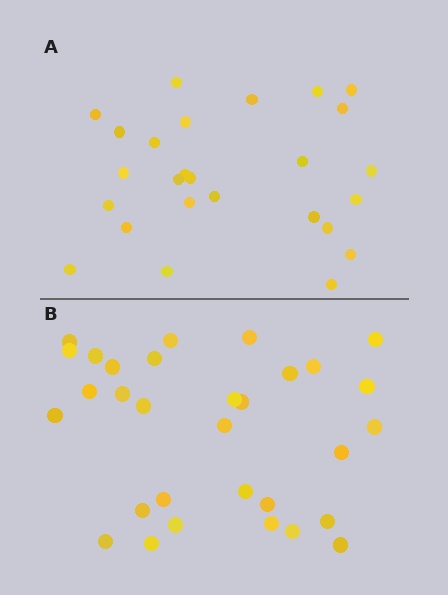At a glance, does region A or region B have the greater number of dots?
Region B (the bottom region) has more dots.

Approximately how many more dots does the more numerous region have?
Region B has about 5 more dots than region A.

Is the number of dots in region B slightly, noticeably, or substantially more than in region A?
Region B has only slightly more — the two regions are fairly close. The ratio is roughly 1.2 to 1.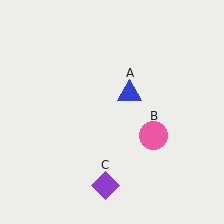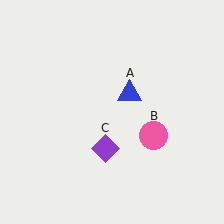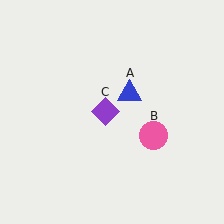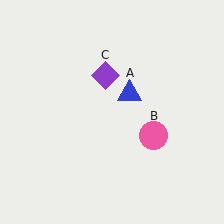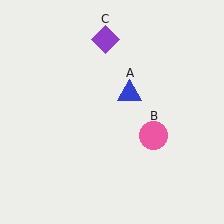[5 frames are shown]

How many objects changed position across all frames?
1 object changed position: purple diamond (object C).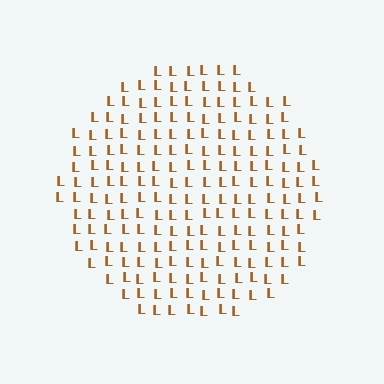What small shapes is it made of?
It is made of small letter L's.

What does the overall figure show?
The overall figure shows a circle.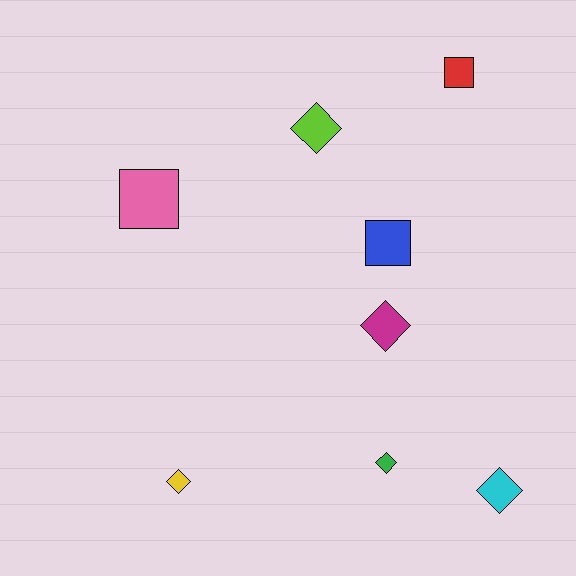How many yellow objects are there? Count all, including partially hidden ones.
There is 1 yellow object.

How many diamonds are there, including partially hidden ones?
There are 5 diamonds.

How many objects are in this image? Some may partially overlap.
There are 8 objects.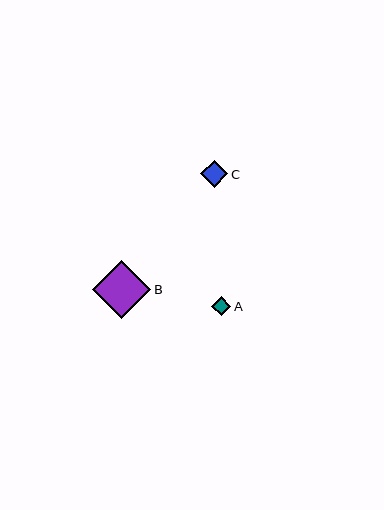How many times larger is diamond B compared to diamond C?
Diamond B is approximately 2.2 times the size of diamond C.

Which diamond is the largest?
Diamond B is the largest with a size of approximately 58 pixels.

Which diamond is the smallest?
Diamond A is the smallest with a size of approximately 19 pixels.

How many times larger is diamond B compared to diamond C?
Diamond B is approximately 2.2 times the size of diamond C.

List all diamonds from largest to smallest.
From largest to smallest: B, C, A.